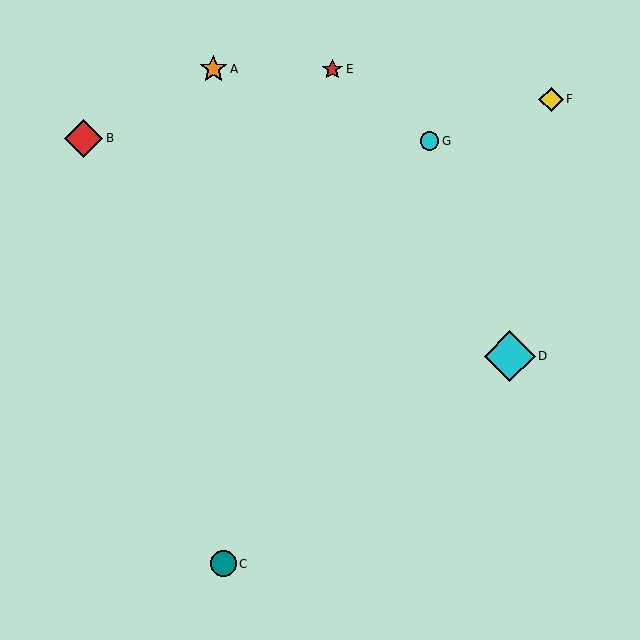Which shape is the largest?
The cyan diamond (labeled D) is the largest.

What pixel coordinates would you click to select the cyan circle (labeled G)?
Click at (430, 141) to select the cyan circle G.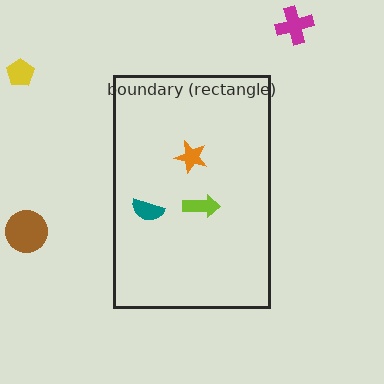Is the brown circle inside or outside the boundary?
Outside.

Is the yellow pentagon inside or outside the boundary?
Outside.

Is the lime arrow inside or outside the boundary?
Inside.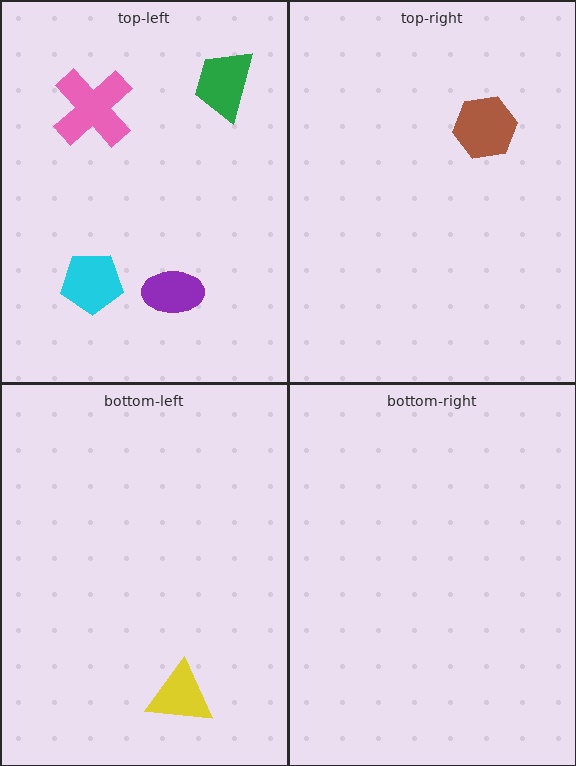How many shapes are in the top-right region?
1.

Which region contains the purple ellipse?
The top-left region.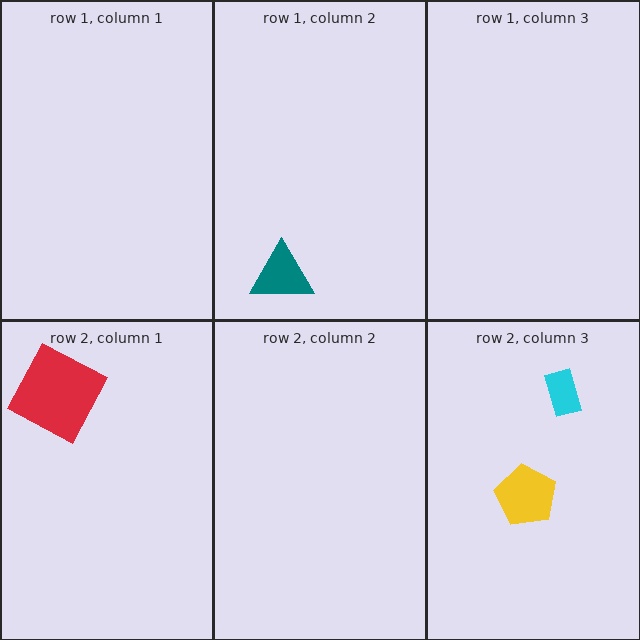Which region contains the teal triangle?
The row 1, column 2 region.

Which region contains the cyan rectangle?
The row 2, column 3 region.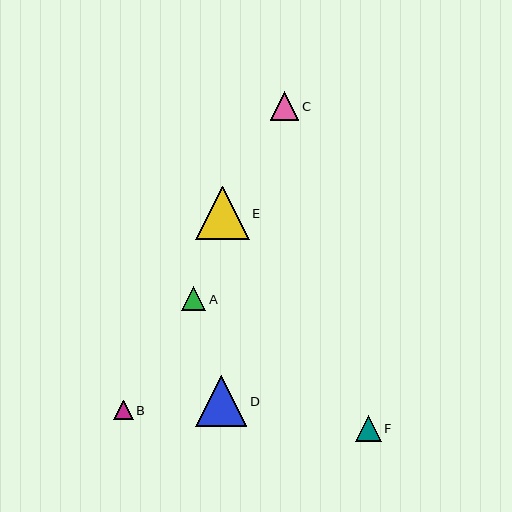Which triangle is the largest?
Triangle E is the largest with a size of approximately 53 pixels.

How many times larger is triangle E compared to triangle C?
Triangle E is approximately 1.9 times the size of triangle C.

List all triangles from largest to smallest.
From largest to smallest: E, D, C, F, A, B.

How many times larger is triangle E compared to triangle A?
Triangle E is approximately 2.3 times the size of triangle A.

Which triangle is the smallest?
Triangle B is the smallest with a size of approximately 20 pixels.